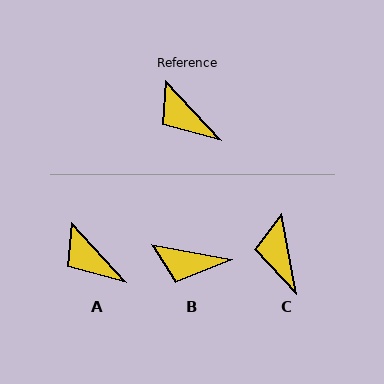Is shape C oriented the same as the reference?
No, it is off by about 31 degrees.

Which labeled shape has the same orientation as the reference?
A.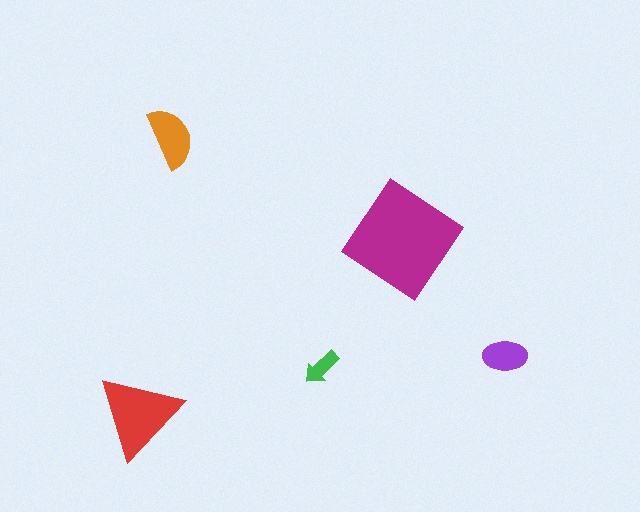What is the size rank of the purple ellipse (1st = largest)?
4th.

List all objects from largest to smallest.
The magenta diamond, the red triangle, the orange semicircle, the purple ellipse, the green arrow.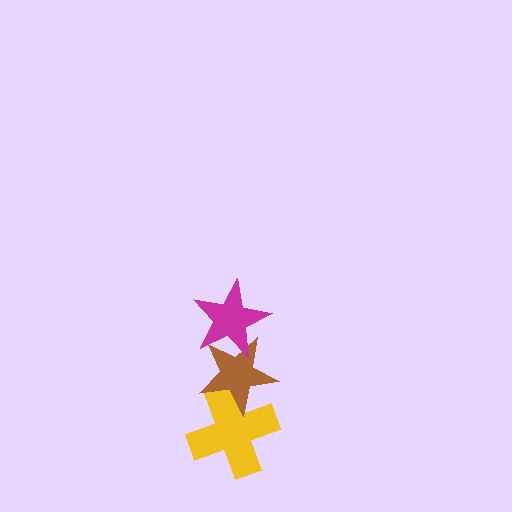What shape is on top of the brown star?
The magenta star is on top of the brown star.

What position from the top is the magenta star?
The magenta star is 1st from the top.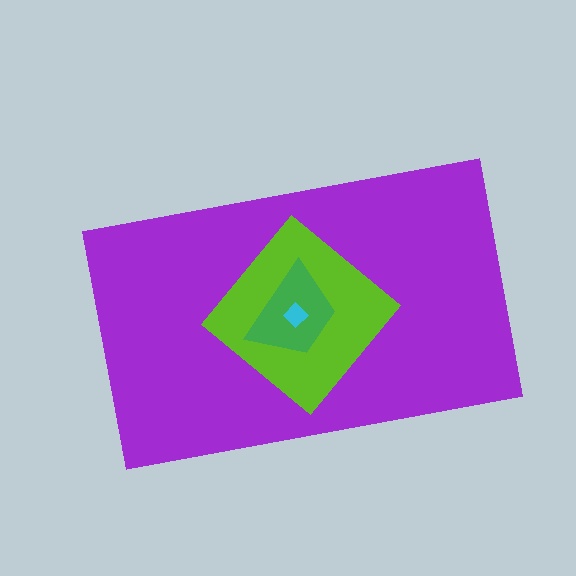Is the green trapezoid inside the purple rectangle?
Yes.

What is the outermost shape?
The purple rectangle.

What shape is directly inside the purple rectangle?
The lime diamond.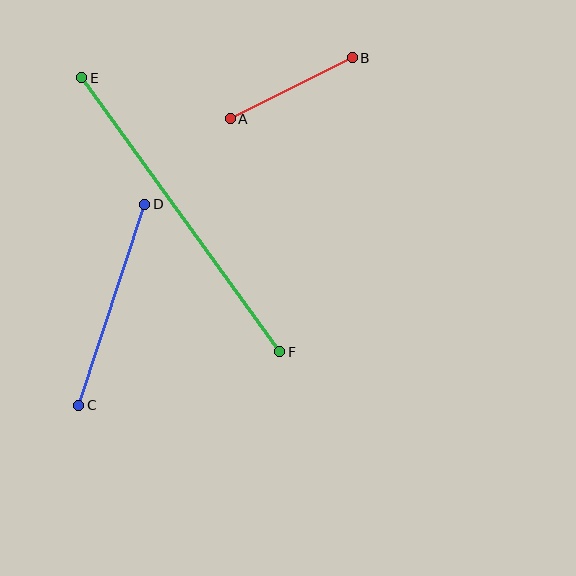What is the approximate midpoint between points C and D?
The midpoint is at approximately (112, 305) pixels.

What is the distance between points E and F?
The distance is approximately 338 pixels.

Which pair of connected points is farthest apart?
Points E and F are farthest apart.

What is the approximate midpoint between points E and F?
The midpoint is at approximately (181, 215) pixels.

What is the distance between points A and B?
The distance is approximately 136 pixels.